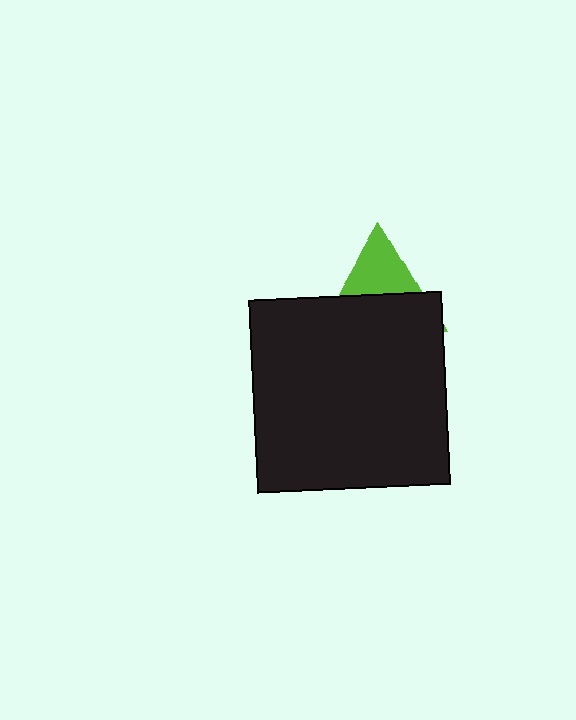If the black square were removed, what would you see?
You would see the complete lime triangle.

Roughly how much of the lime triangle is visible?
A small part of it is visible (roughly 40%).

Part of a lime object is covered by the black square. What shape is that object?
It is a triangle.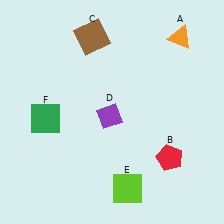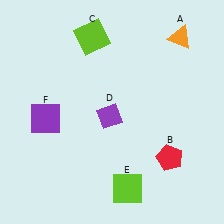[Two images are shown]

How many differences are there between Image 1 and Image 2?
There are 2 differences between the two images.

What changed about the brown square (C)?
In Image 1, C is brown. In Image 2, it changed to lime.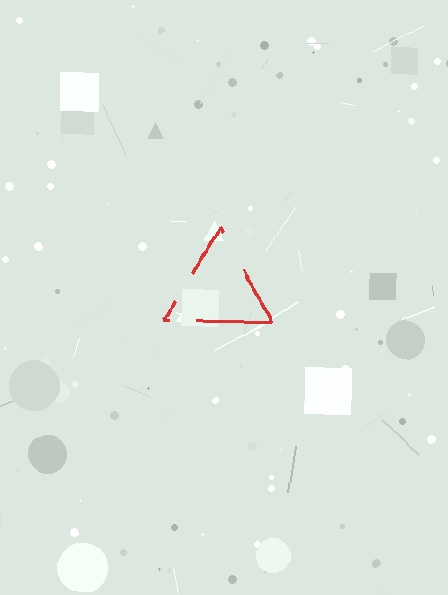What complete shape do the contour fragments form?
The contour fragments form a triangle.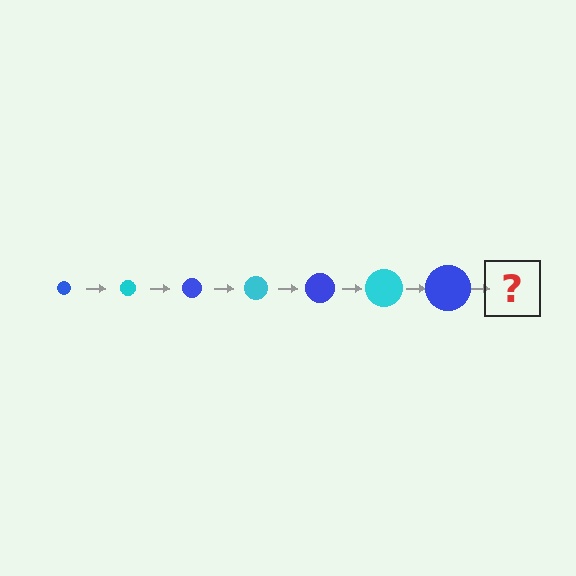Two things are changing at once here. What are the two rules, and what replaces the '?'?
The two rules are that the circle grows larger each step and the color cycles through blue and cyan. The '?' should be a cyan circle, larger than the previous one.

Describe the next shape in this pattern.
It should be a cyan circle, larger than the previous one.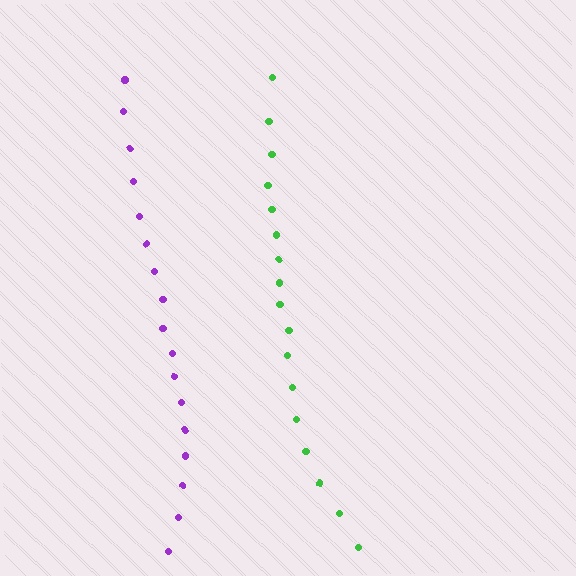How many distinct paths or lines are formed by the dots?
There are 2 distinct paths.